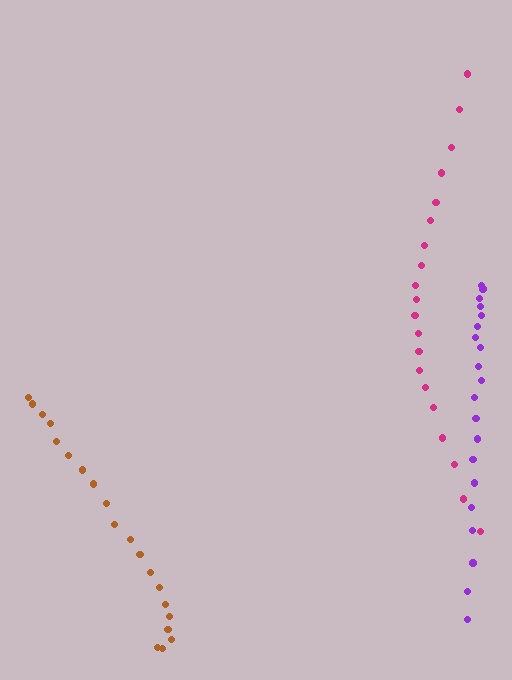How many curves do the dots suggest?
There are 3 distinct paths.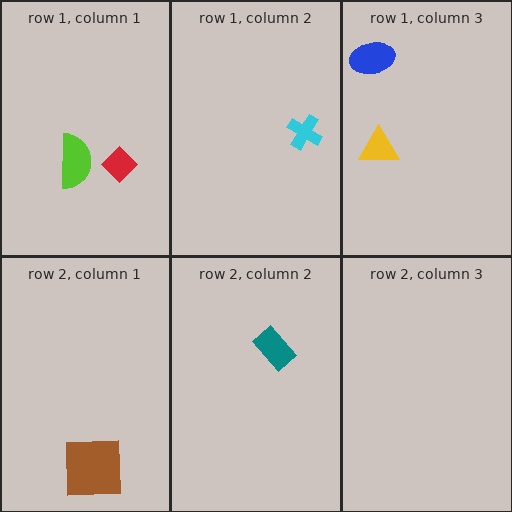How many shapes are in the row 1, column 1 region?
2.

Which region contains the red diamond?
The row 1, column 1 region.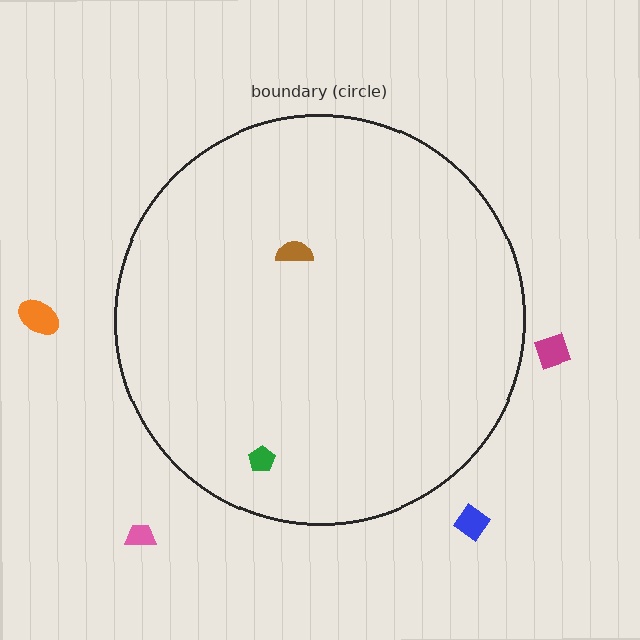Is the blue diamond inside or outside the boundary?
Outside.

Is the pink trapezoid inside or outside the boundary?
Outside.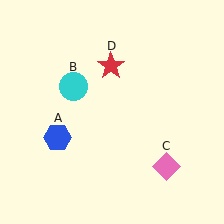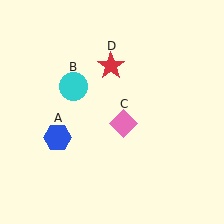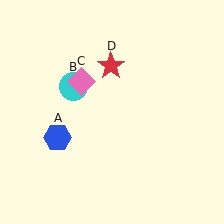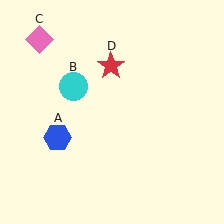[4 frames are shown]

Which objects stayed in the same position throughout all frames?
Blue hexagon (object A) and cyan circle (object B) and red star (object D) remained stationary.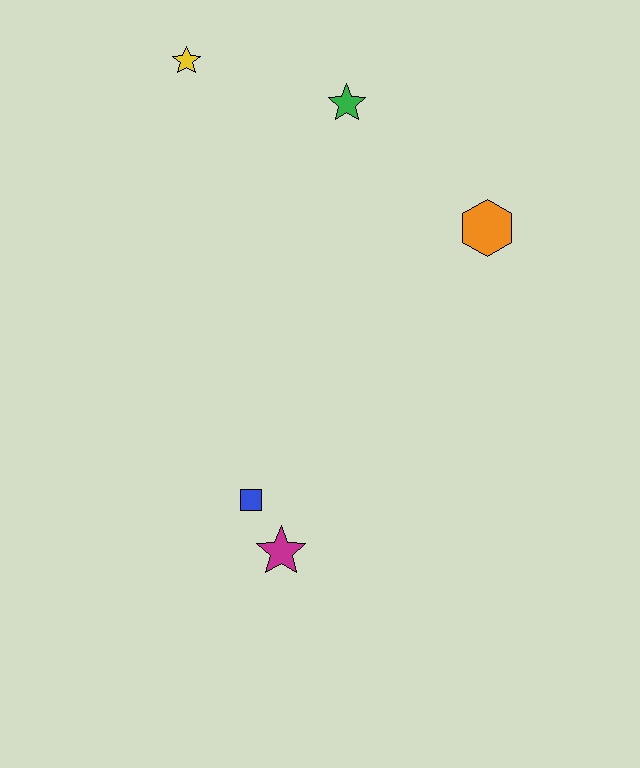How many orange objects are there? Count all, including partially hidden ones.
There is 1 orange object.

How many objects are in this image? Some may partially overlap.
There are 5 objects.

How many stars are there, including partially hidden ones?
There are 3 stars.